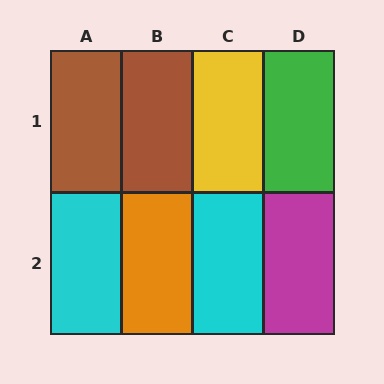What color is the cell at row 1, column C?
Yellow.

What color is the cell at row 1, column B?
Brown.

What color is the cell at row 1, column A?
Brown.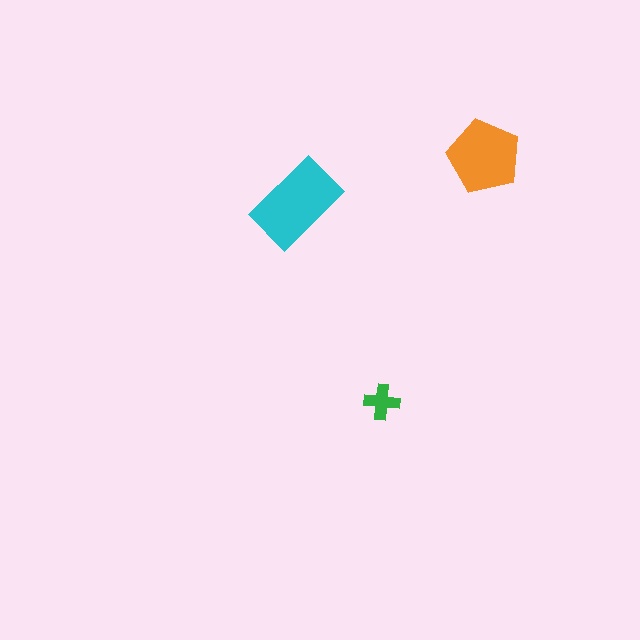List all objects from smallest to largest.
The green cross, the orange pentagon, the cyan rectangle.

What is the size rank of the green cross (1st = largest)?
3rd.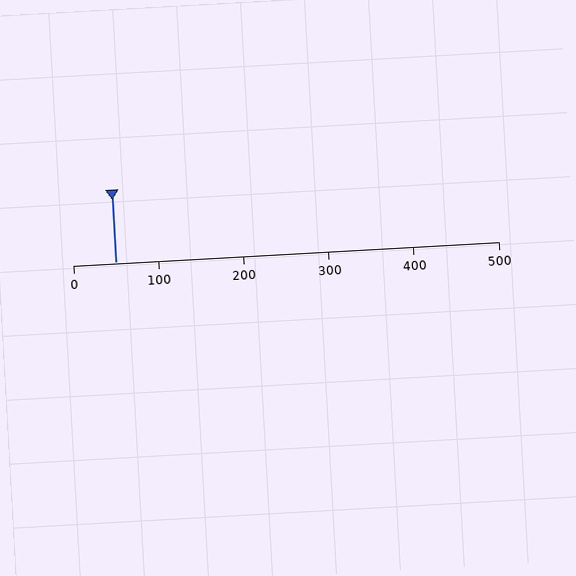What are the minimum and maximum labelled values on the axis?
The axis runs from 0 to 500.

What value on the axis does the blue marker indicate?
The marker indicates approximately 50.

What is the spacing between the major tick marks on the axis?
The major ticks are spaced 100 apart.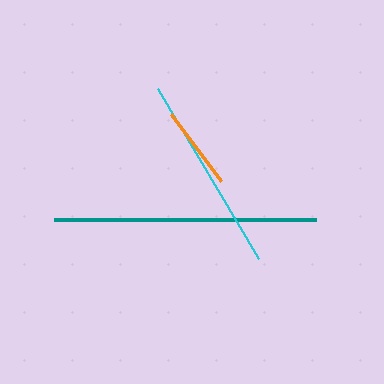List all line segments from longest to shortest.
From longest to shortest: teal, cyan, orange.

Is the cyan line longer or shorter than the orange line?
The cyan line is longer than the orange line.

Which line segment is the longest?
The teal line is the longest at approximately 263 pixels.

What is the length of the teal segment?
The teal segment is approximately 263 pixels long.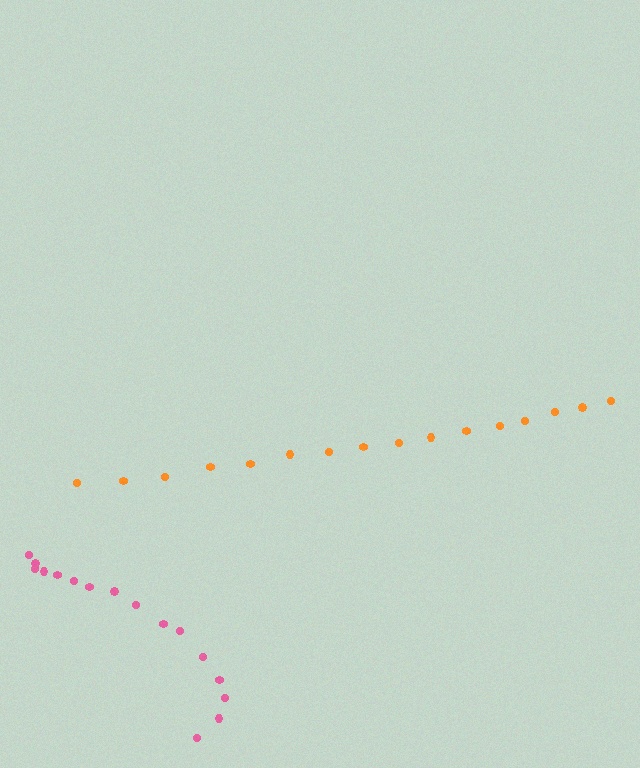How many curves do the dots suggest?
There are 2 distinct paths.